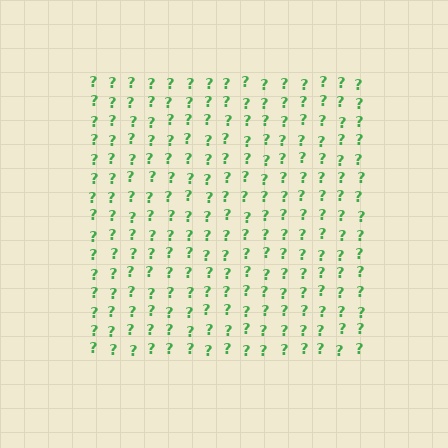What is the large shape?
The large shape is a square.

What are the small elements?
The small elements are question marks.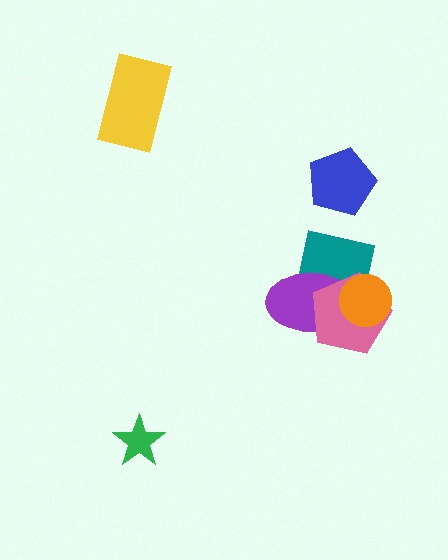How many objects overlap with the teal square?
3 objects overlap with the teal square.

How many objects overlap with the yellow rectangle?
0 objects overlap with the yellow rectangle.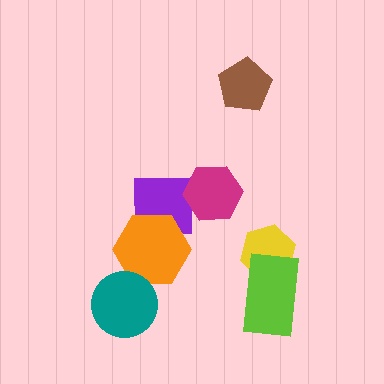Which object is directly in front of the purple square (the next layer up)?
The orange hexagon is directly in front of the purple square.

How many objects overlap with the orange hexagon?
2 objects overlap with the orange hexagon.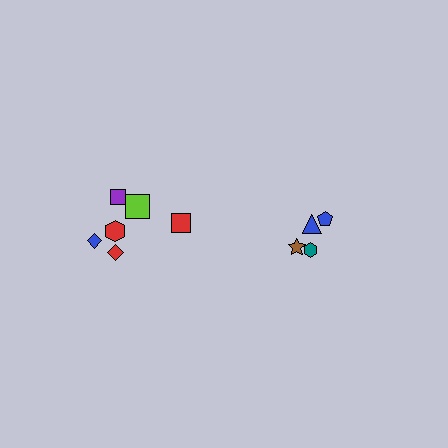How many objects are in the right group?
There are 4 objects.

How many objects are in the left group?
There are 6 objects.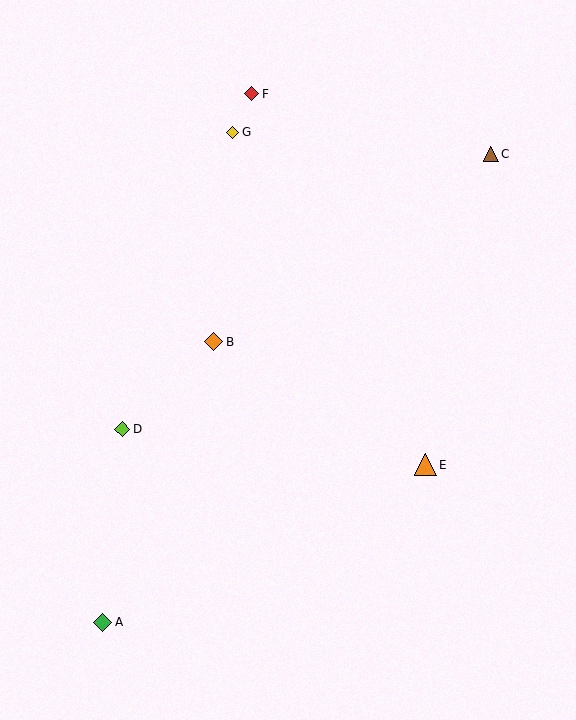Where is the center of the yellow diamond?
The center of the yellow diamond is at (232, 132).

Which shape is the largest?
The orange triangle (labeled E) is the largest.